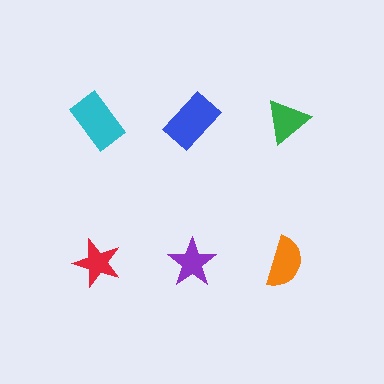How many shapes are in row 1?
3 shapes.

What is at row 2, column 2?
A purple star.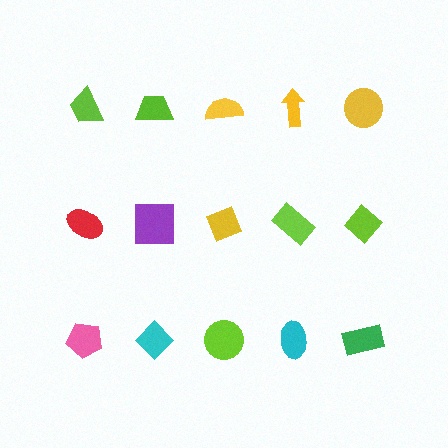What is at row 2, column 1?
A red ellipse.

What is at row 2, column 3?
A yellow diamond.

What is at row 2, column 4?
A lime rectangle.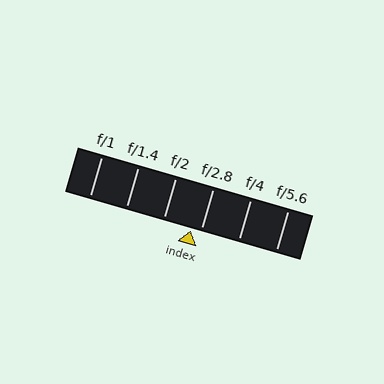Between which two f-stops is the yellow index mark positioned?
The index mark is between f/2 and f/2.8.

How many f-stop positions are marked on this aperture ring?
There are 6 f-stop positions marked.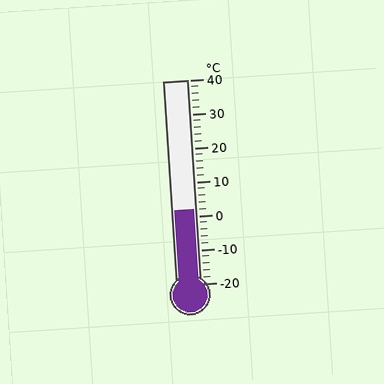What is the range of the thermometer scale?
The thermometer scale ranges from -20°C to 40°C.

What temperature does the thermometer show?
The thermometer shows approximately 2°C.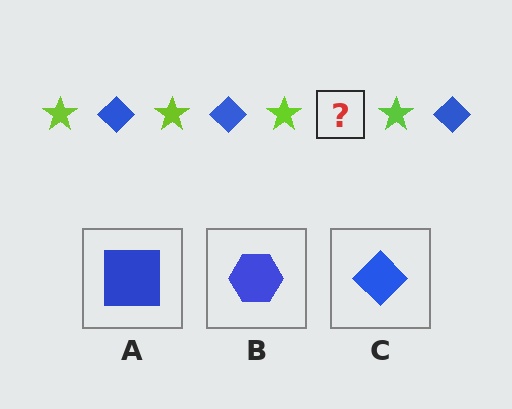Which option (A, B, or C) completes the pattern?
C.